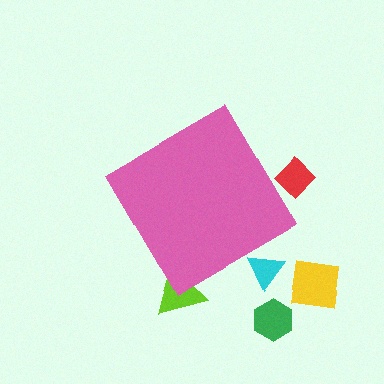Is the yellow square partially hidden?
No, the yellow square is fully visible.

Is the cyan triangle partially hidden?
Yes, the cyan triangle is partially hidden behind the pink diamond.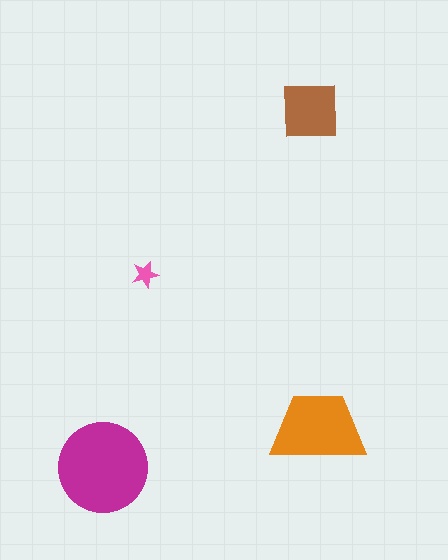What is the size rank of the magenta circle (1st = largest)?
1st.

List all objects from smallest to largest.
The pink star, the brown square, the orange trapezoid, the magenta circle.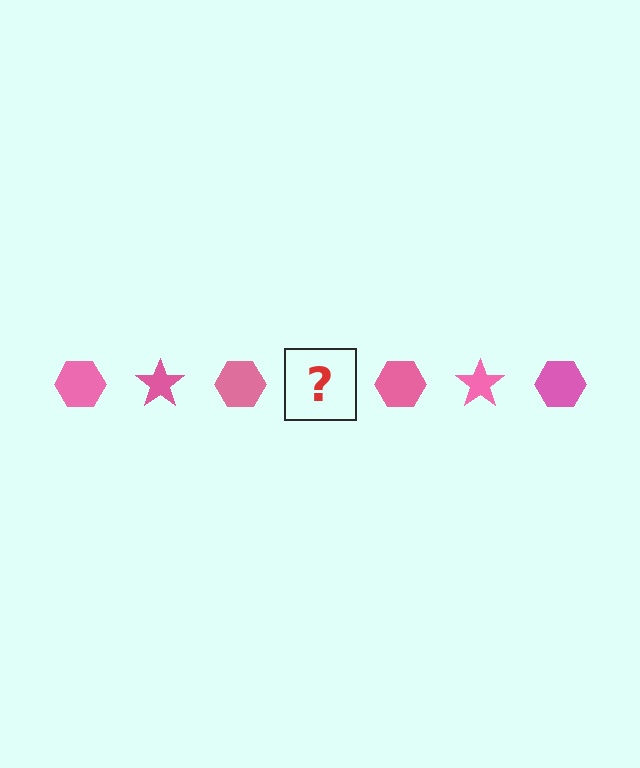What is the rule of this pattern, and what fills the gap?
The rule is that the pattern cycles through hexagon, star shapes in pink. The gap should be filled with a pink star.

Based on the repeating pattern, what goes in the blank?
The blank should be a pink star.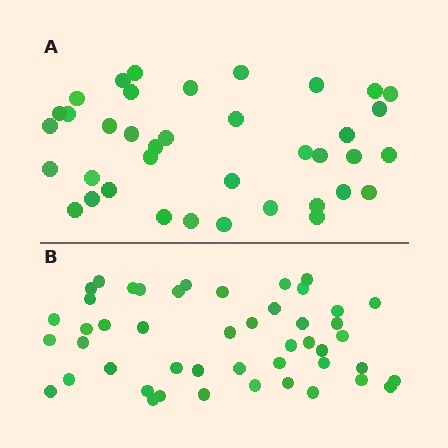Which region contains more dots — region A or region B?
Region B (the bottom region) has more dots.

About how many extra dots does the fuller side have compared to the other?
Region B has roughly 8 or so more dots than region A.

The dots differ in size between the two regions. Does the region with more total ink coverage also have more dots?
No. Region A has more total ink coverage because its dots are larger, but region B actually contains more individual dots. Total area can be misleading — the number of items is what matters here.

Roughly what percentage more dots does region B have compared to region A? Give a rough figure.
About 25% more.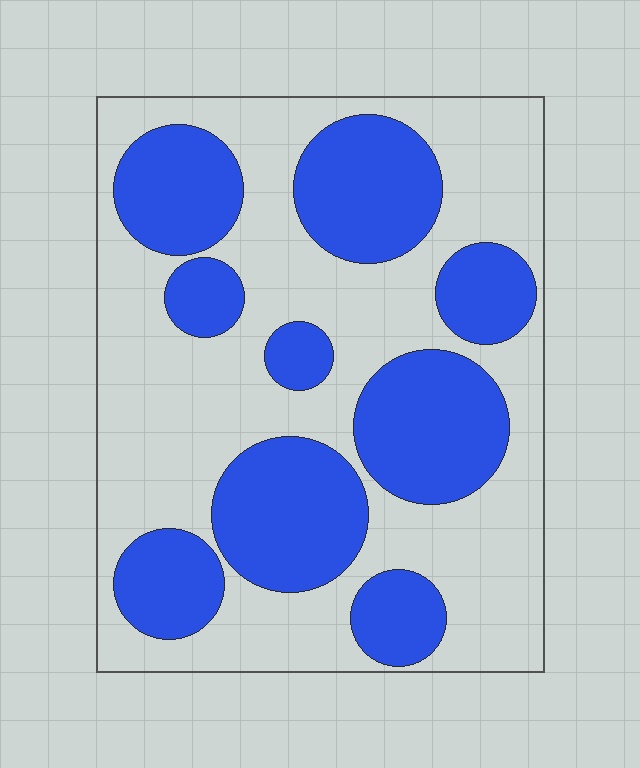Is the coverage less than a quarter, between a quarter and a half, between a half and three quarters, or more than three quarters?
Between a quarter and a half.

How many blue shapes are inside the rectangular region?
9.